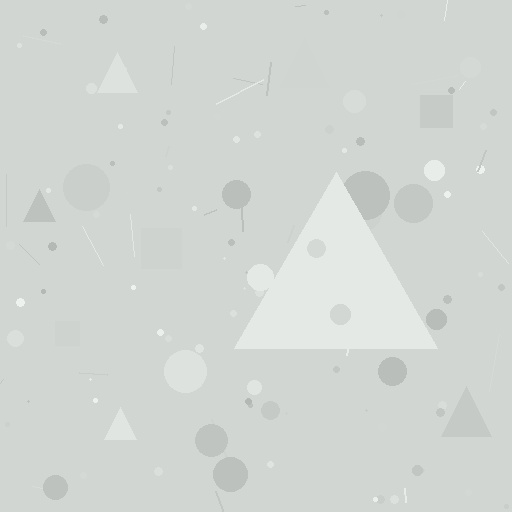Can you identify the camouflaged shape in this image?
The camouflaged shape is a triangle.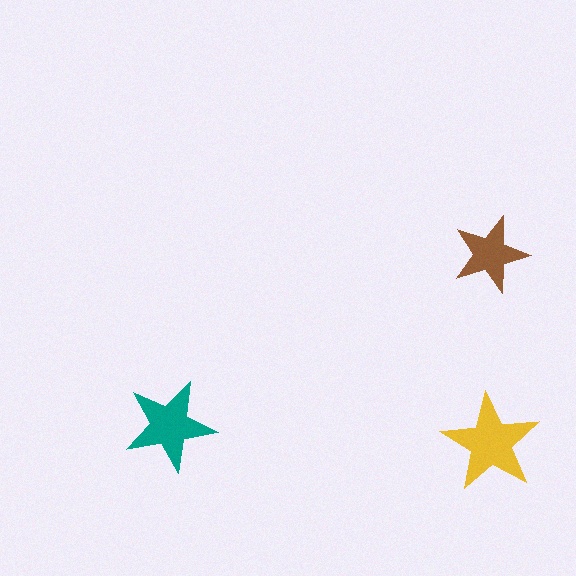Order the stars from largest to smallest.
the yellow one, the teal one, the brown one.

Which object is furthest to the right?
The yellow star is rightmost.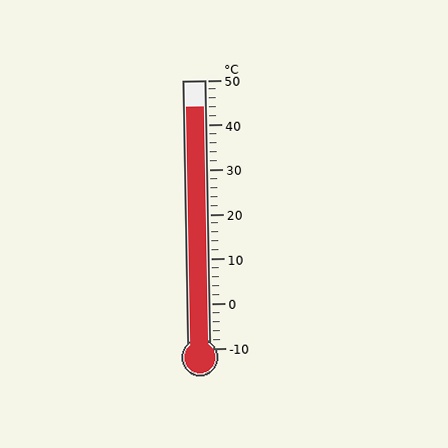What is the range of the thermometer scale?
The thermometer scale ranges from -10°C to 50°C.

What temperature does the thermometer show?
The thermometer shows approximately 44°C.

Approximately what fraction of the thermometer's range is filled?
The thermometer is filled to approximately 90% of its range.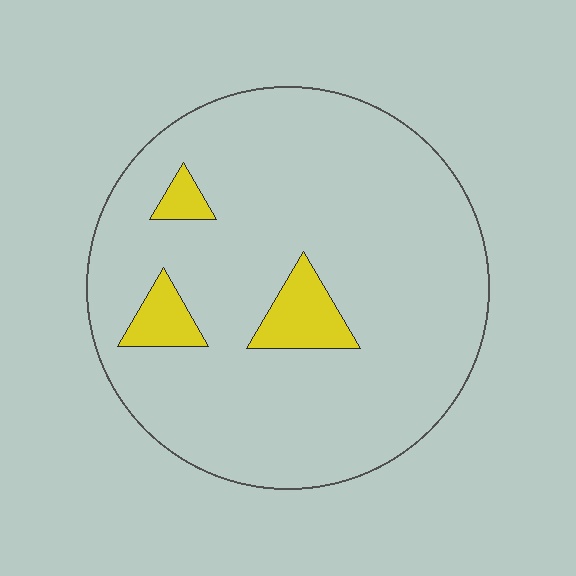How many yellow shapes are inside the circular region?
3.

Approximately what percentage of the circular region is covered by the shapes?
Approximately 10%.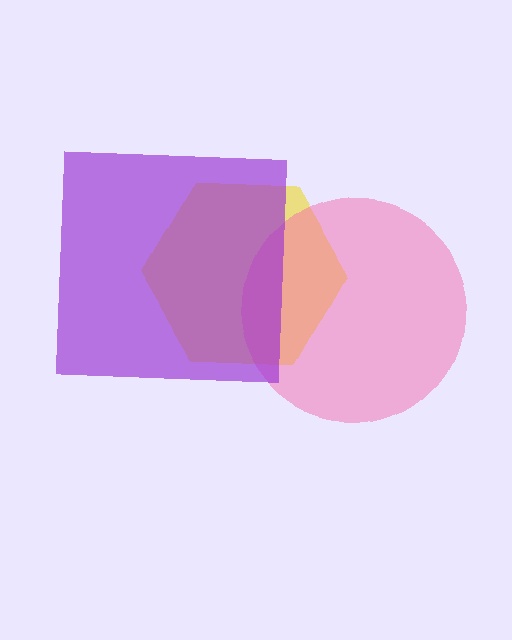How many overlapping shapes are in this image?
There are 3 overlapping shapes in the image.